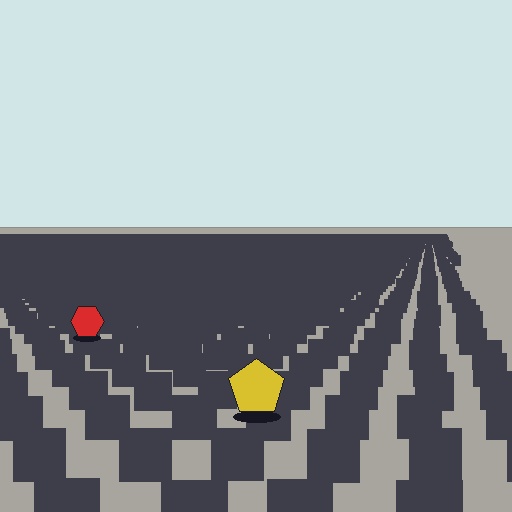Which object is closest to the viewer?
The yellow pentagon is closest. The texture marks near it are larger and more spread out.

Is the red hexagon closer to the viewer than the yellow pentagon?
No. The yellow pentagon is closer — you can tell from the texture gradient: the ground texture is coarser near it.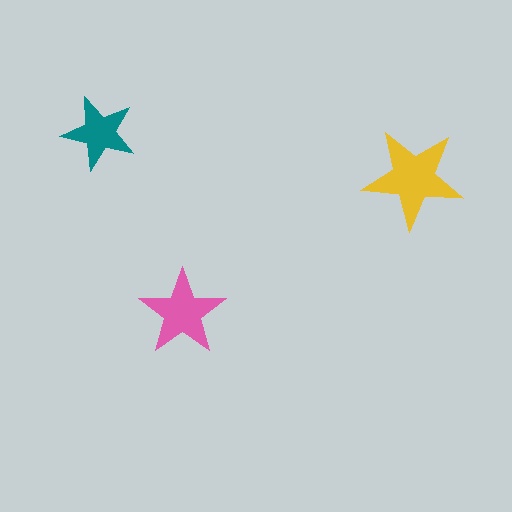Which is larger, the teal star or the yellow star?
The yellow one.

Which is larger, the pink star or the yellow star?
The yellow one.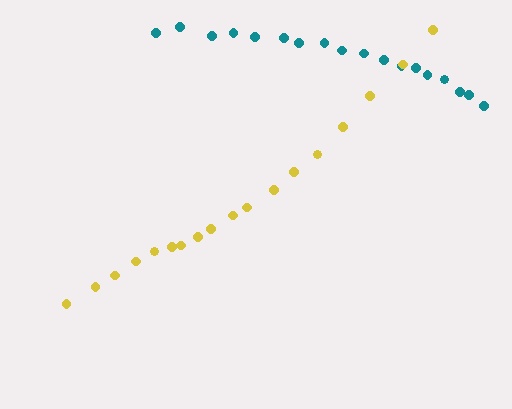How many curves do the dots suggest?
There are 2 distinct paths.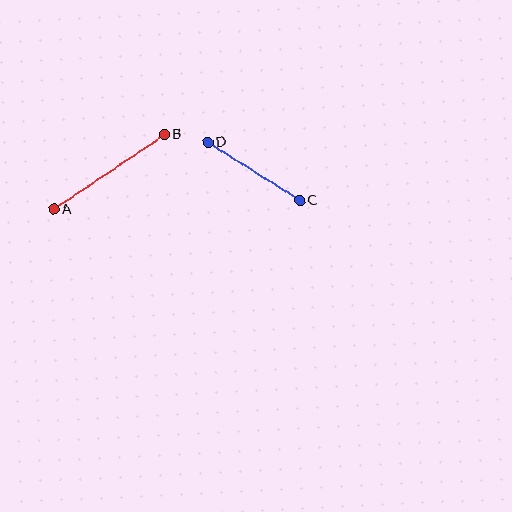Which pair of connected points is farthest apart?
Points A and B are farthest apart.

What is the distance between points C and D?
The distance is approximately 109 pixels.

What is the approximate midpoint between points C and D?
The midpoint is at approximately (254, 172) pixels.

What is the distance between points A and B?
The distance is approximately 133 pixels.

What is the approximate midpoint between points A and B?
The midpoint is at approximately (109, 172) pixels.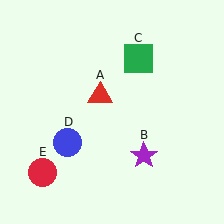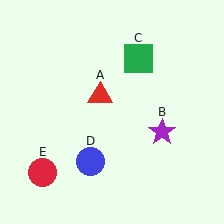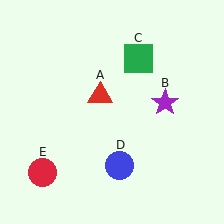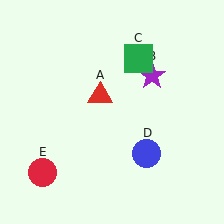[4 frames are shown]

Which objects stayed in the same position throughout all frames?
Red triangle (object A) and green square (object C) and red circle (object E) remained stationary.